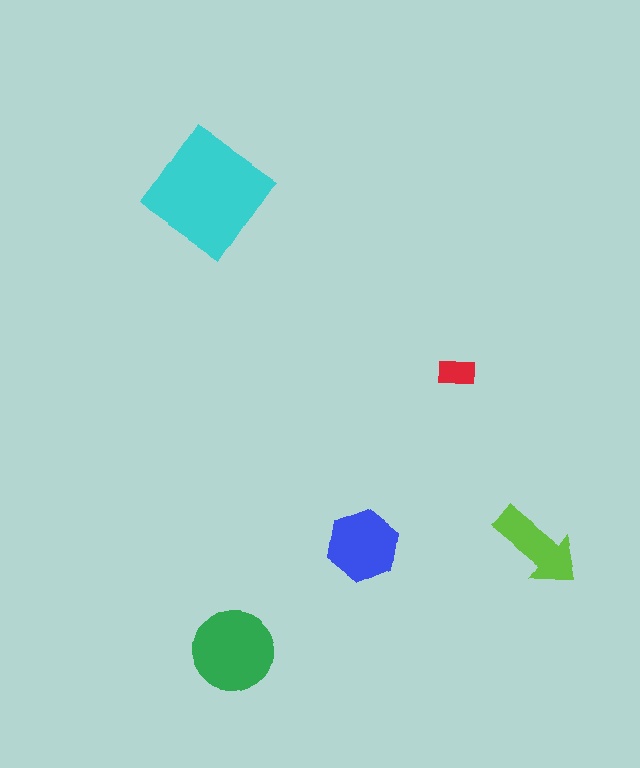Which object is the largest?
The cyan diamond.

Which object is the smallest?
The red rectangle.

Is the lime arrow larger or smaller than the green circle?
Smaller.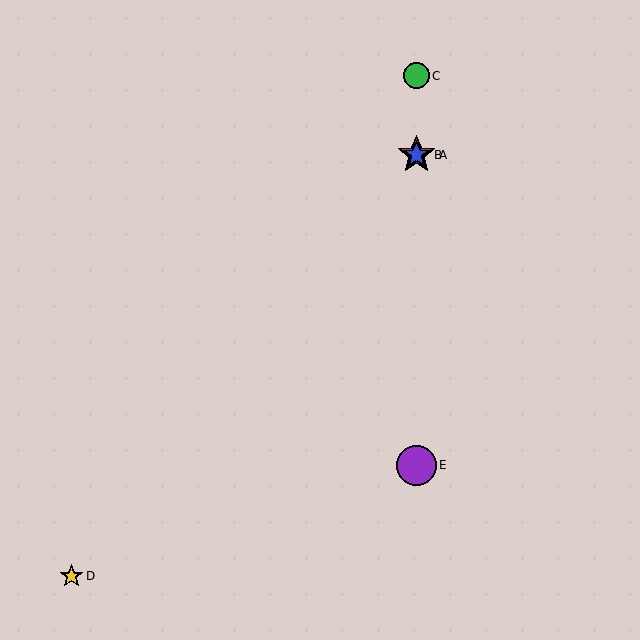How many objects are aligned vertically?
4 objects (A, B, C, E) are aligned vertically.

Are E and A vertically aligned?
Yes, both are at x≈416.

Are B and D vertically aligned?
No, B is at x≈416 and D is at x≈71.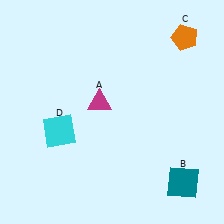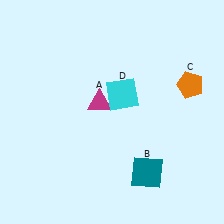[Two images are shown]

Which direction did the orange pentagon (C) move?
The orange pentagon (C) moved down.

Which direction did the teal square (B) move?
The teal square (B) moved left.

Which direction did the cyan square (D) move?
The cyan square (D) moved right.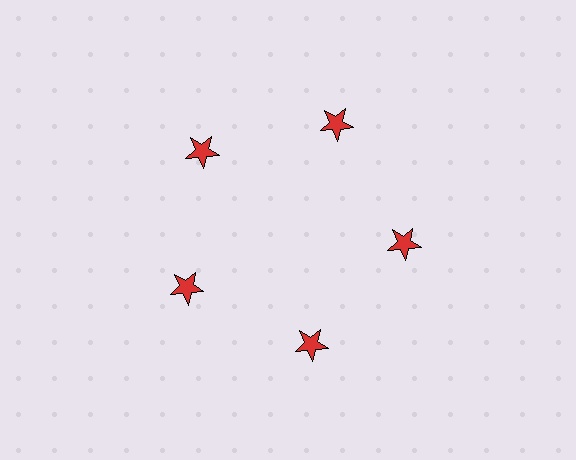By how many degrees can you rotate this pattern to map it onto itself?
The pattern maps onto itself every 72 degrees of rotation.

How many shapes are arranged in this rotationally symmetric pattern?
There are 5 shapes, arranged in 5 groups of 1.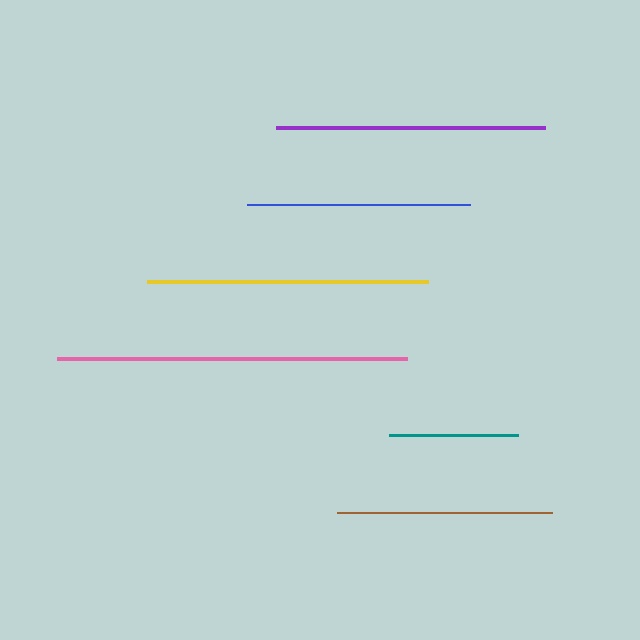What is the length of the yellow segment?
The yellow segment is approximately 281 pixels long.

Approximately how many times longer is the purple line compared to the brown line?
The purple line is approximately 1.3 times the length of the brown line.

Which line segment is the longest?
The pink line is the longest at approximately 350 pixels.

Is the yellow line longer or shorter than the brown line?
The yellow line is longer than the brown line.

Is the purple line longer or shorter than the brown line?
The purple line is longer than the brown line.